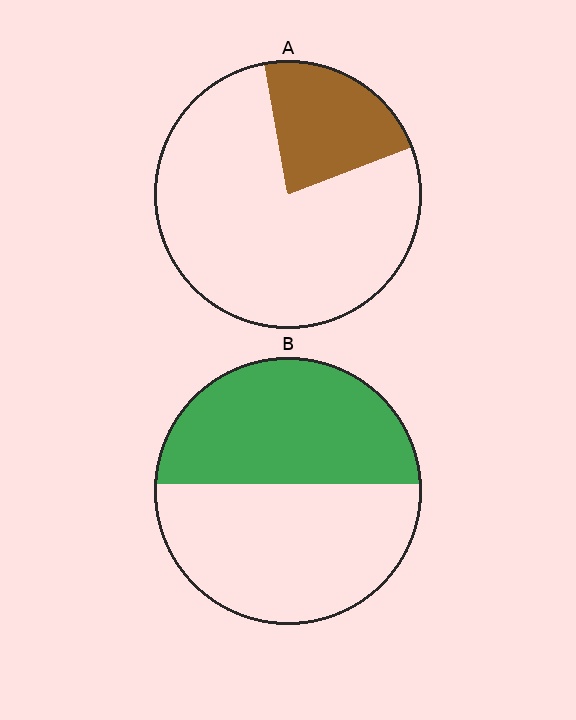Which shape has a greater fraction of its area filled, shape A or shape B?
Shape B.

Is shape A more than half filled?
No.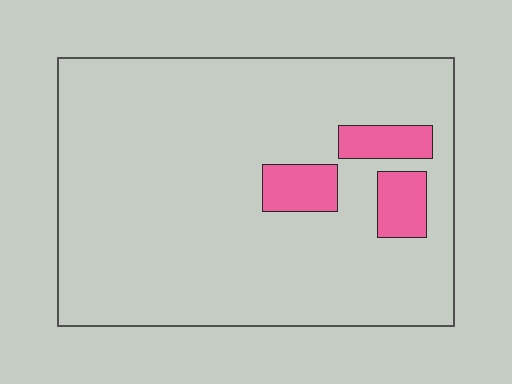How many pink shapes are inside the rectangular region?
3.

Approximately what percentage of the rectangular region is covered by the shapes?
Approximately 10%.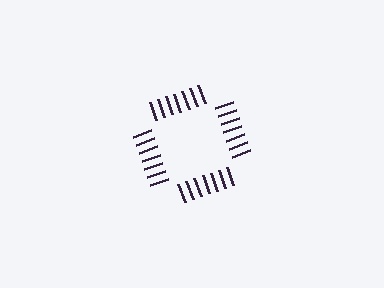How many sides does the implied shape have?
4 sides — the line-ends trace a square.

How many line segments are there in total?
28 — 7 along each of the 4 edges.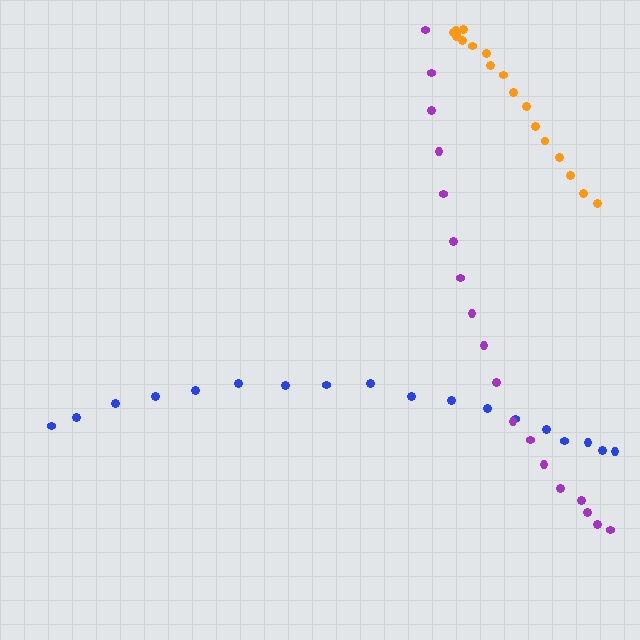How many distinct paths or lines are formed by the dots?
There are 3 distinct paths.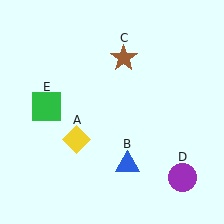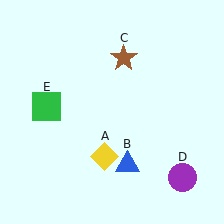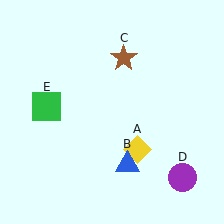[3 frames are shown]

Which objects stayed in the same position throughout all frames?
Blue triangle (object B) and brown star (object C) and purple circle (object D) and green square (object E) remained stationary.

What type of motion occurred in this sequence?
The yellow diamond (object A) rotated counterclockwise around the center of the scene.